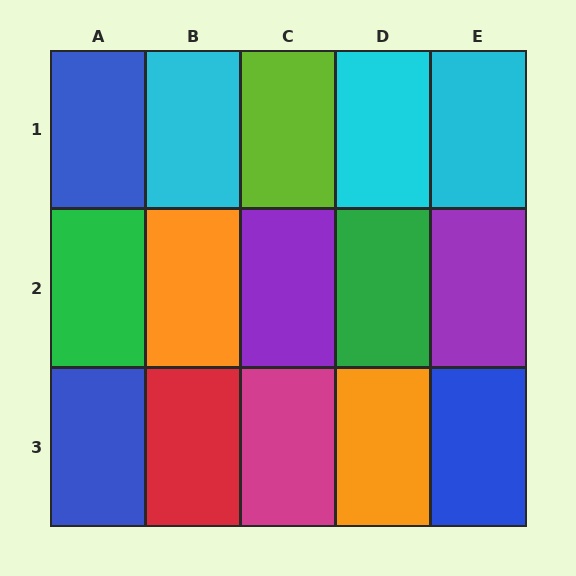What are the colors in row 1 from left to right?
Blue, cyan, lime, cyan, cyan.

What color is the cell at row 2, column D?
Green.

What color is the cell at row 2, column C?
Purple.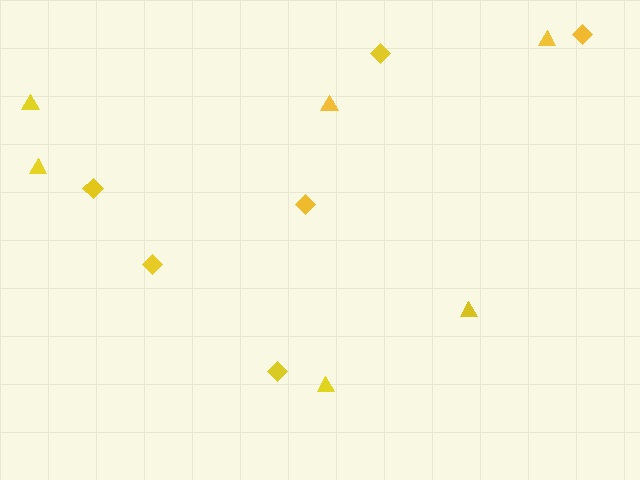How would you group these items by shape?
There are 2 groups: one group of triangles (6) and one group of diamonds (6).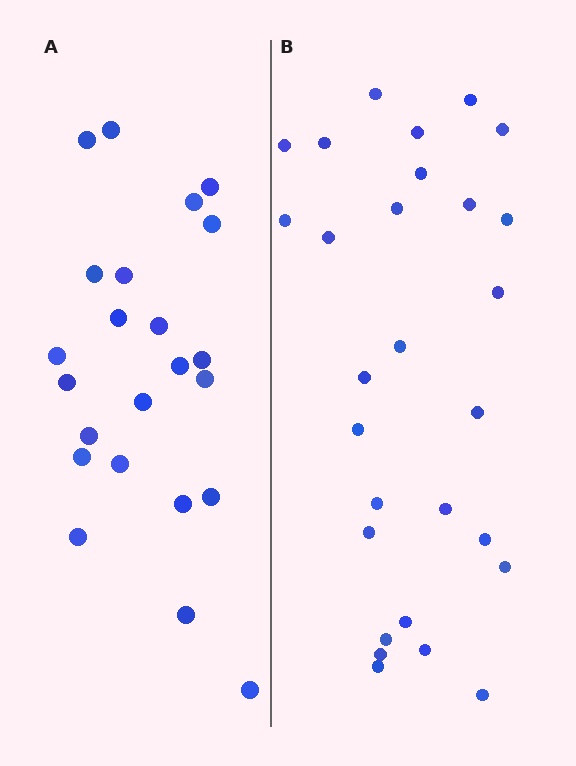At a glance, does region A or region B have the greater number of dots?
Region B (the right region) has more dots.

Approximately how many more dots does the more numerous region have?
Region B has about 5 more dots than region A.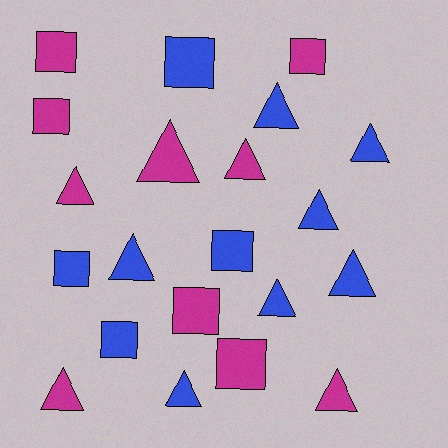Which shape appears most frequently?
Triangle, with 12 objects.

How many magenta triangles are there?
There are 5 magenta triangles.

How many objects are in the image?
There are 21 objects.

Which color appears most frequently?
Blue, with 11 objects.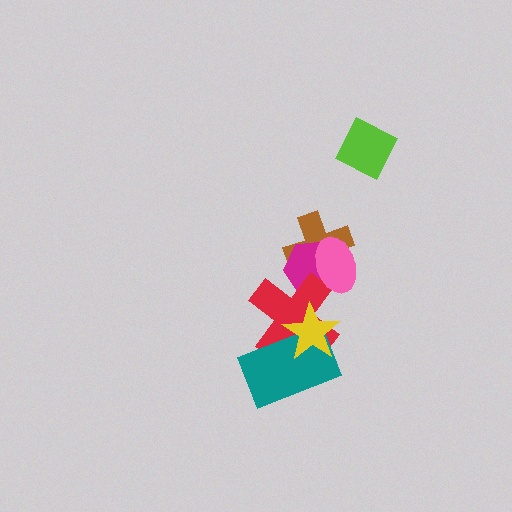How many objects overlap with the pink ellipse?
3 objects overlap with the pink ellipse.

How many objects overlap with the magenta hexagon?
3 objects overlap with the magenta hexagon.